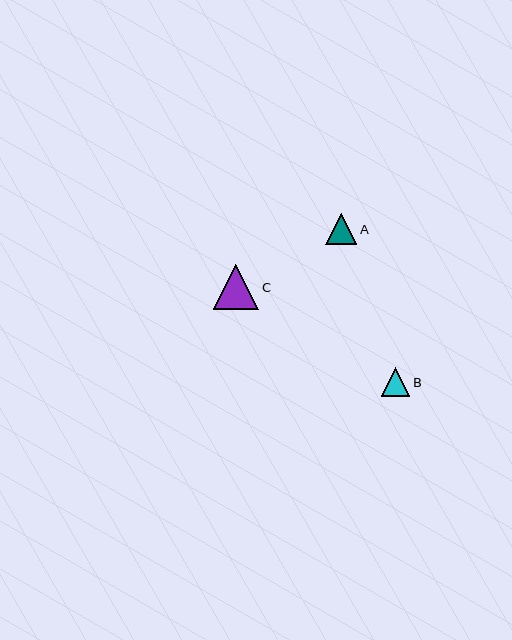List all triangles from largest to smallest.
From largest to smallest: C, A, B.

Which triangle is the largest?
Triangle C is the largest with a size of approximately 45 pixels.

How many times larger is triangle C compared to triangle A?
Triangle C is approximately 1.5 times the size of triangle A.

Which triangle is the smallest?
Triangle B is the smallest with a size of approximately 28 pixels.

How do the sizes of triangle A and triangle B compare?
Triangle A and triangle B are approximately the same size.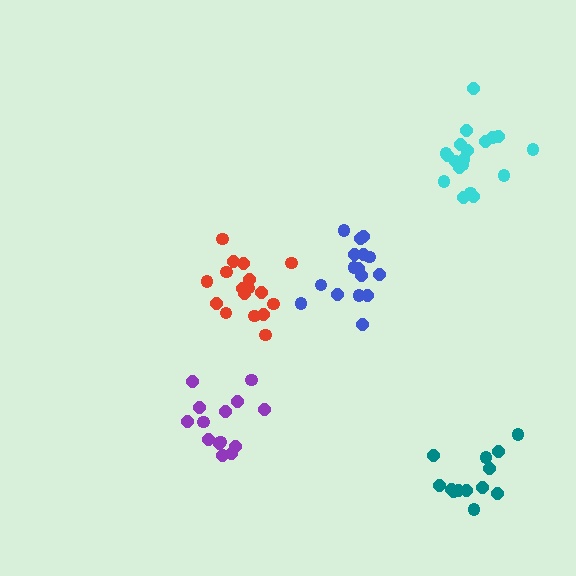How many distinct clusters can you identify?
There are 5 distinct clusters.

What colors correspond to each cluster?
The clusters are colored: blue, purple, teal, cyan, red.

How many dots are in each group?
Group 1: 16 dots, Group 2: 14 dots, Group 3: 13 dots, Group 4: 19 dots, Group 5: 17 dots (79 total).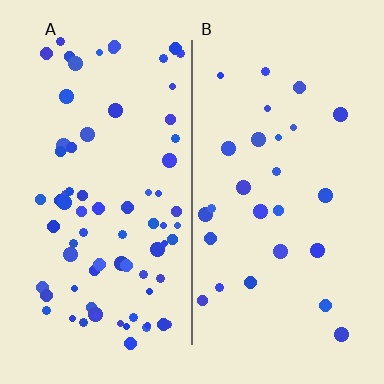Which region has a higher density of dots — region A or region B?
A (the left).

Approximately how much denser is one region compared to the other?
Approximately 2.8× — region A over region B.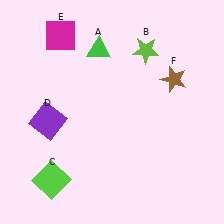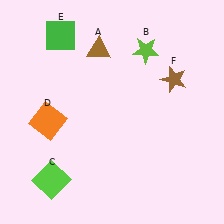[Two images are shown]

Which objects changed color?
A changed from green to brown. D changed from purple to orange. E changed from magenta to green.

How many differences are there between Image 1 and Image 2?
There are 3 differences between the two images.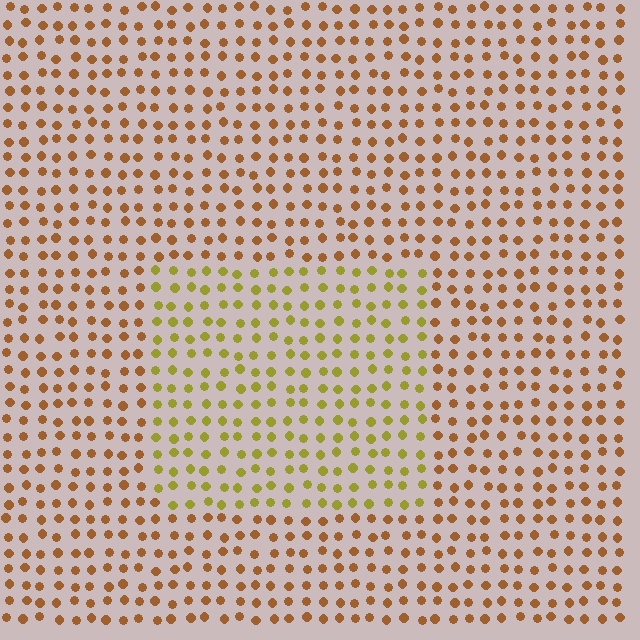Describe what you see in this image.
The image is filled with small brown elements in a uniform arrangement. A rectangle-shaped region is visible where the elements are tinted to a slightly different hue, forming a subtle color boundary.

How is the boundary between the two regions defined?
The boundary is defined purely by a slight shift in hue (about 37 degrees). Spacing, size, and orientation are identical on both sides.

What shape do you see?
I see a rectangle.